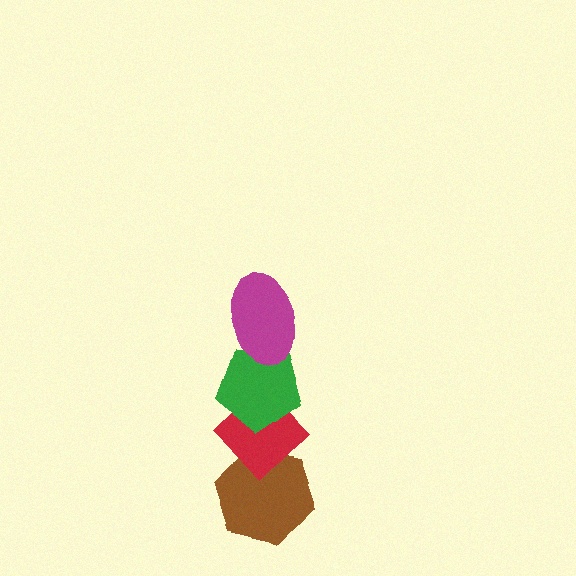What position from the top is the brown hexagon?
The brown hexagon is 4th from the top.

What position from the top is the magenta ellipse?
The magenta ellipse is 1st from the top.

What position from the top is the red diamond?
The red diamond is 3rd from the top.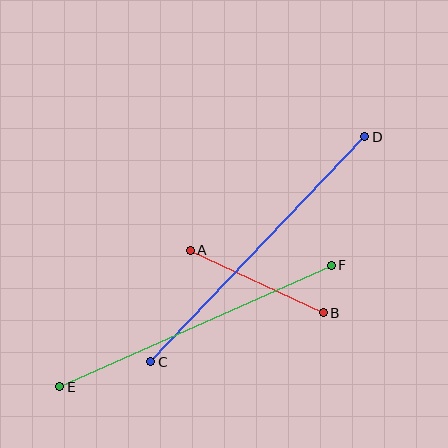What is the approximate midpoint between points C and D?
The midpoint is at approximately (258, 249) pixels.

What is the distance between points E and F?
The distance is approximately 297 pixels.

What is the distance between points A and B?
The distance is approximately 147 pixels.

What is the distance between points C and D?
The distance is approximately 310 pixels.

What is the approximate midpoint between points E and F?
The midpoint is at approximately (195, 326) pixels.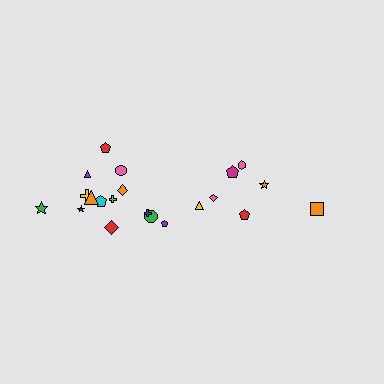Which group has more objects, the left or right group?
The left group.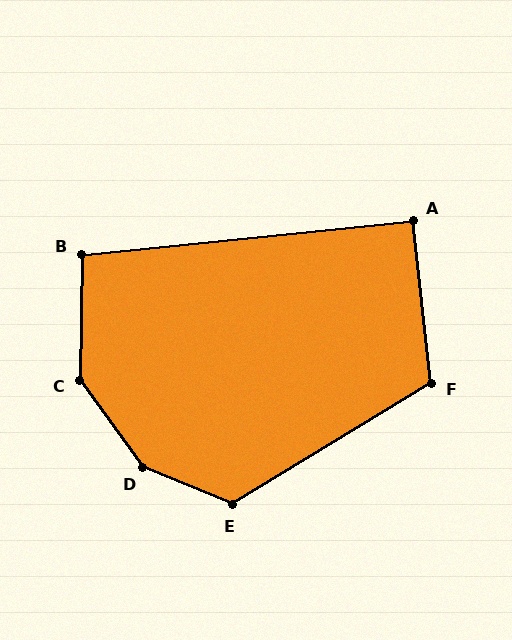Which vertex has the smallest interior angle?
A, at approximately 90 degrees.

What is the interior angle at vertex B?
Approximately 97 degrees (obtuse).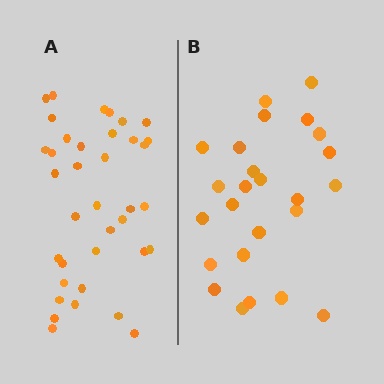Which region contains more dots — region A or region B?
Region A (the left region) has more dots.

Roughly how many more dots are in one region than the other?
Region A has roughly 12 or so more dots than region B.